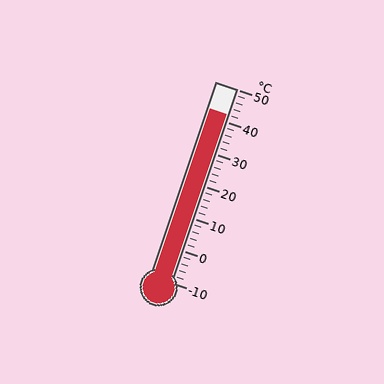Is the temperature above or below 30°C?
The temperature is above 30°C.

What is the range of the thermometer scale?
The thermometer scale ranges from -10°C to 50°C.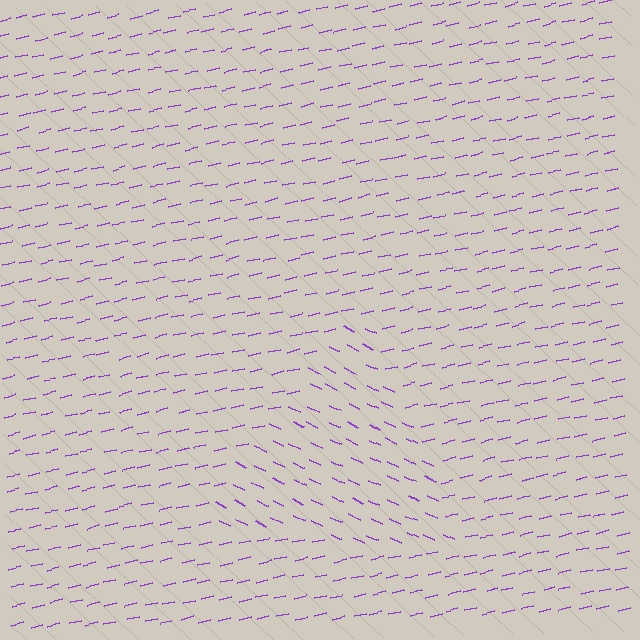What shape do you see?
I see a triangle.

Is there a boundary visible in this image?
Yes, there is a texture boundary formed by a change in line orientation.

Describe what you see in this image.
The image is filled with small purple line segments. A triangle region in the image has lines oriented differently from the surrounding lines, creating a visible texture boundary.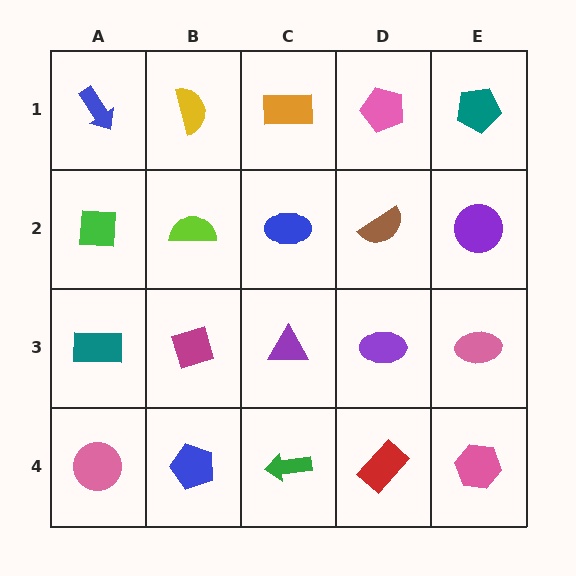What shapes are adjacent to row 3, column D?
A brown semicircle (row 2, column D), a red rectangle (row 4, column D), a purple triangle (row 3, column C), a pink ellipse (row 3, column E).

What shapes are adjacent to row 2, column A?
A blue arrow (row 1, column A), a teal rectangle (row 3, column A), a lime semicircle (row 2, column B).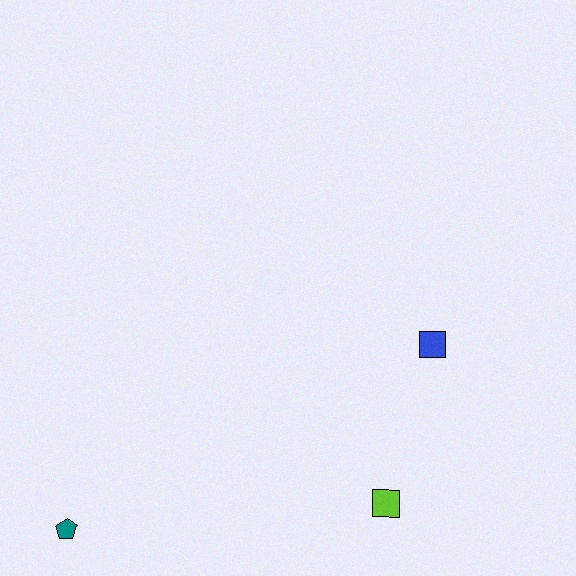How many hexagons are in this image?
There are no hexagons.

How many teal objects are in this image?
There is 1 teal object.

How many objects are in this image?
There are 3 objects.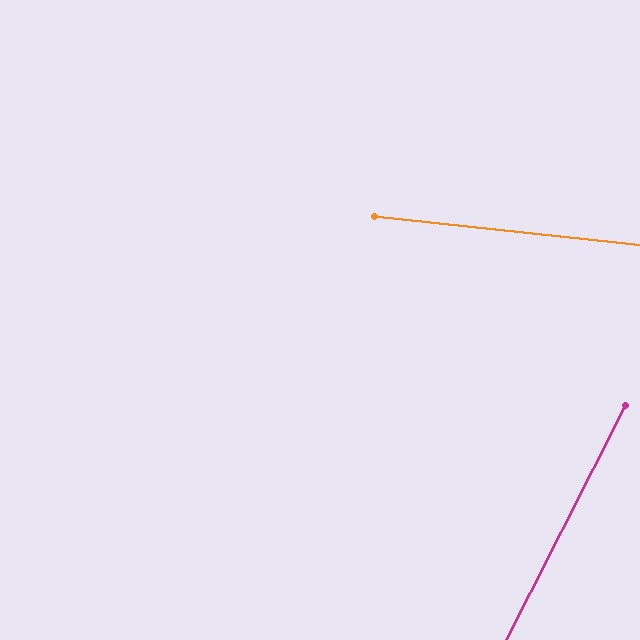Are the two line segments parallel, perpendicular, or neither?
Neither parallel nor perpendicular — they differ by about 69°.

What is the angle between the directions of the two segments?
Approximately 69 degrees.